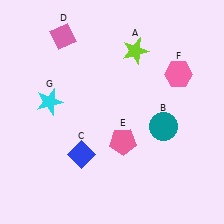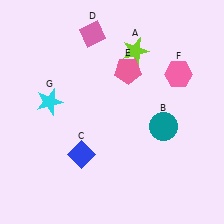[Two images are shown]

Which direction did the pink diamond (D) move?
The pink diamond (D) moved right.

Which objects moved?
The objects that moved are: the pink diamond (D), the pink pentagon (E).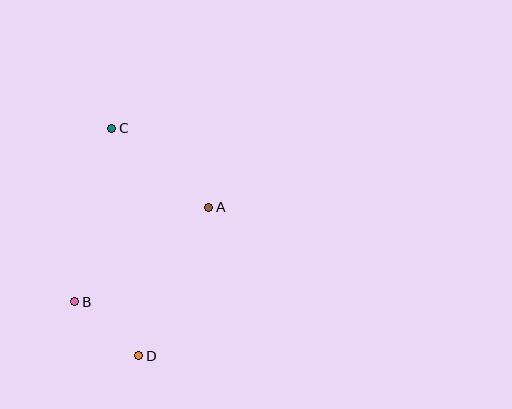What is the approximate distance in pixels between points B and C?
The distance between B and C is approximately 177 pixels.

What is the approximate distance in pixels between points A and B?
The distance between A and B is approximately 164 pixels.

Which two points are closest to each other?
Points B and D are closest to each other.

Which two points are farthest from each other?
Points C and D are farthest from each other.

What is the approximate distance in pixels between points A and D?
The distance between A and D is approximately 164 pixels.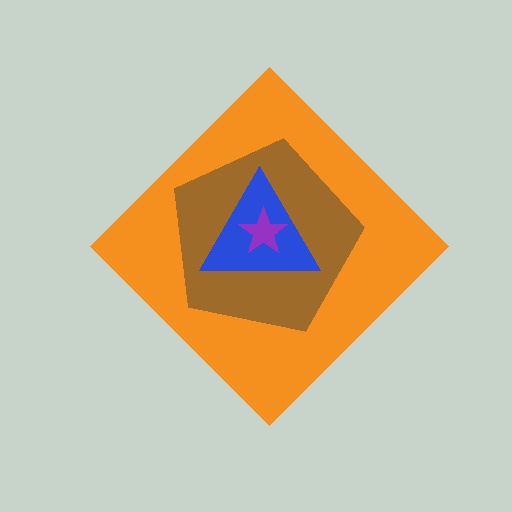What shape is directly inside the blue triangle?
The purple star.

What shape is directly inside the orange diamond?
The brown pentagon.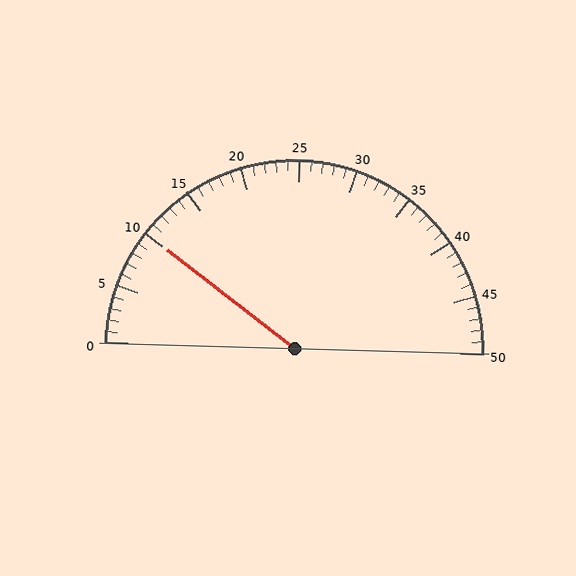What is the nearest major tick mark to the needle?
The nearest major tick mark is 10.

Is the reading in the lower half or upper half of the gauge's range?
The reading is in the lower half of the range (0 to 50).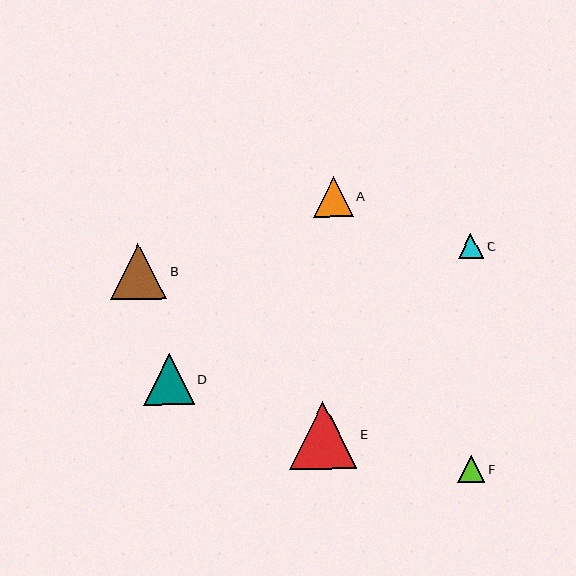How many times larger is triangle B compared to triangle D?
Triangle B is approximately 1.1 times the size of triangle D.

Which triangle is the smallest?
Triangle C is the smallest with a size of approximately 25 pixels.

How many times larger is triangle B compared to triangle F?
Triangle B is approximately 2.1 times the size of triangle F.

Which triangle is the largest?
Triangle E is the largest with a size of approximately 67 pixels.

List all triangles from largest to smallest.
From largest to smallest: E, B, D, A, F, C.